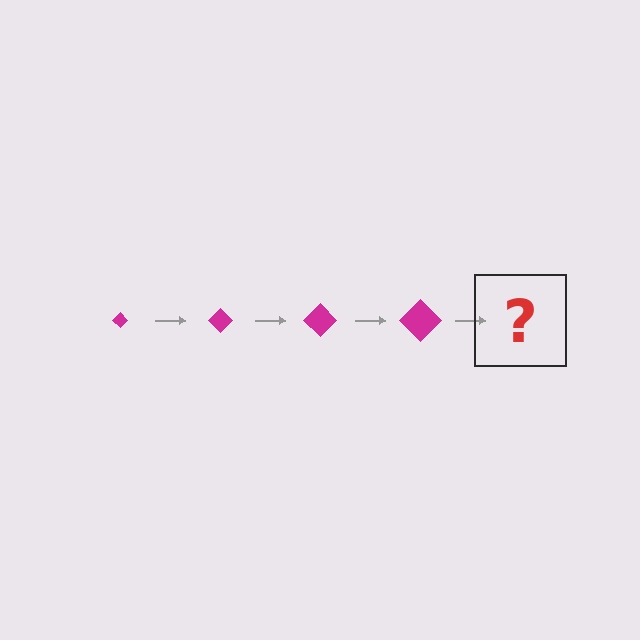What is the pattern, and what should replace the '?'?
The pattern is that the diamond gets progressively larger each step. The '?' should be a magenta diamond, larger than the previous one.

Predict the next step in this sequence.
The next step is a magenta diamond, larger than the previous one.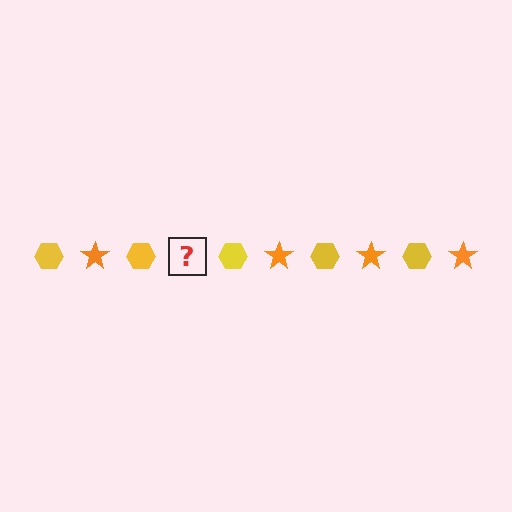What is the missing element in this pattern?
The missing element is an orange star.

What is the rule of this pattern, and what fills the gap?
The rule is that the pattern alternates between yellow hexagon and orange star. The gap should be filled with an orange star.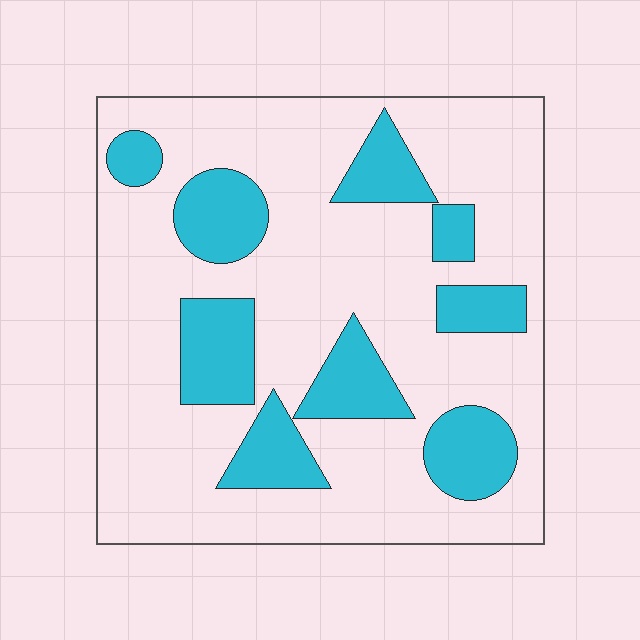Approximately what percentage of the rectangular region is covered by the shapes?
Approximately 25%.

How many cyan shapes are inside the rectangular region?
9.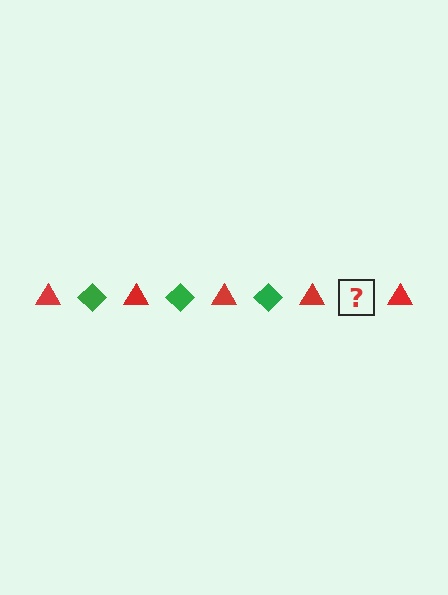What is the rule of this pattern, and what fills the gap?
The rule is that the pattern alternates between red triangle and green diamond. The gap should be filled with a green diamond.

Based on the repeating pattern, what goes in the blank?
The blank should be a green diamond.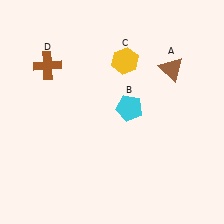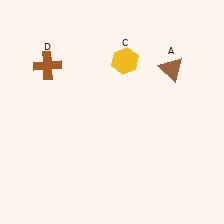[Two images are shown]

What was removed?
The cyan pentagon (B) was removed in Image 2.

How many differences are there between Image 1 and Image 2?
There is 1 difference between the two images.